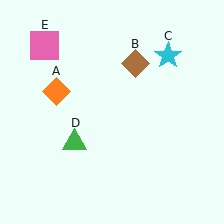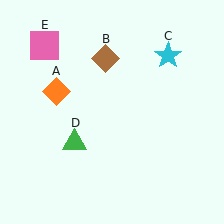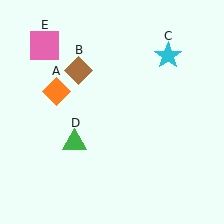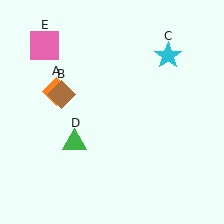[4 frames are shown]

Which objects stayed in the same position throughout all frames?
Orange diamond (object A) and cyan star (object C) and green triangle (object D) and pink square (object E) remained stationary.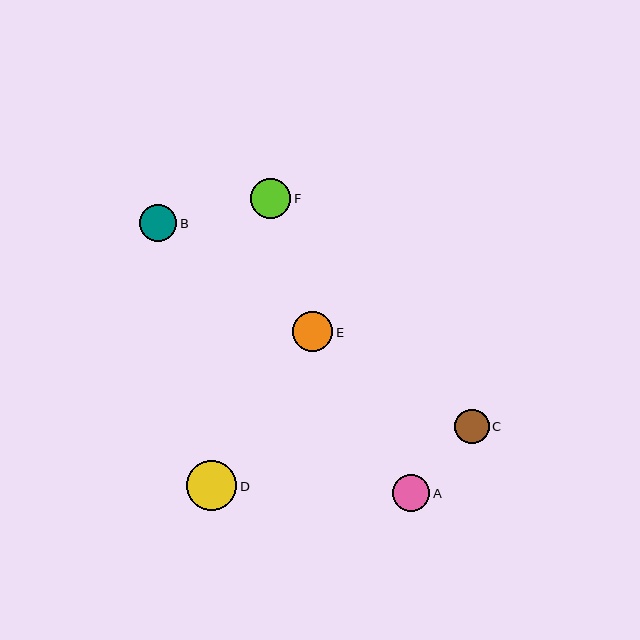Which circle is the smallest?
Circle C is the smallest with a size of approximately 34 pixels.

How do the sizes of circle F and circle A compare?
Circle F and circle A are approximately the same size.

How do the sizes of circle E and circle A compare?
Circle E and circle A are approximately the same size.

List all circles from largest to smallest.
From largest to smallest: D, E, F, A, B, C.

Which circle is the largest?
Circle D is the largest with a size of approximately 50 pixels.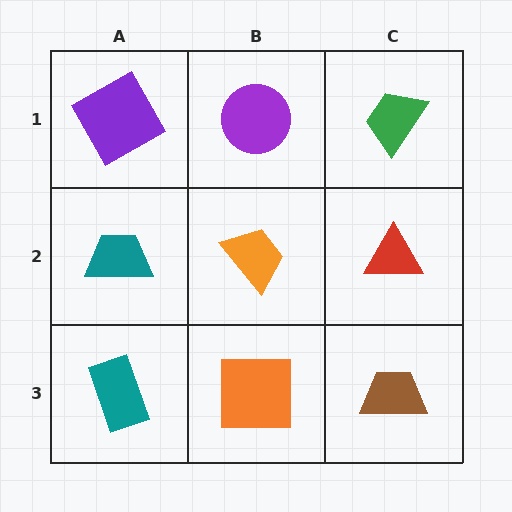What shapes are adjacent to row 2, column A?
A purple square (row 1, column A), a teal rectangle (row 3, column A), an orange trapezoid (row 2, column B).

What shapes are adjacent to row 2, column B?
A purple circle (row 1, column B), an orange square (row 3, column B), a teal trapezoid (row 2, column A), a red triangle (row 2, column C).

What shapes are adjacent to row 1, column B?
An orange trapezoid (row 2, column B), a purple square (row 1, column A), a green trapezoid (row 1, column C).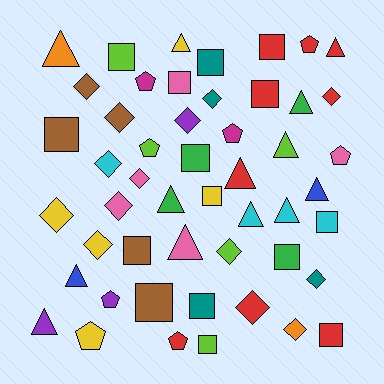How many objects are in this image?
There are 50 objects.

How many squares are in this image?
There are 15 squares.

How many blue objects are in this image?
There are 2 blue objects.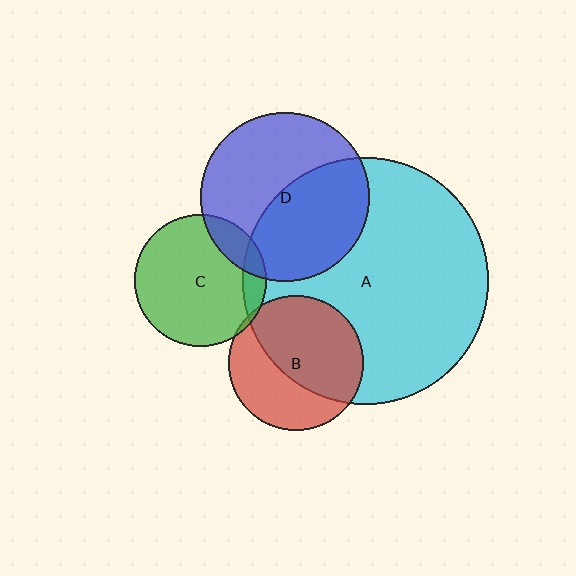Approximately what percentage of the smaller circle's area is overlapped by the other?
Approximately 10%.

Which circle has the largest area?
Circle A (cyan).